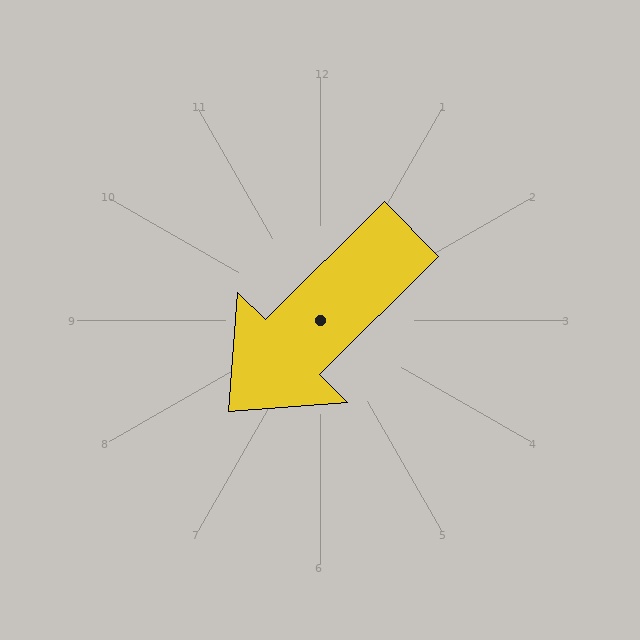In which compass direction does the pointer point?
Southwest.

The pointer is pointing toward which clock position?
Roughly 8 o'clock.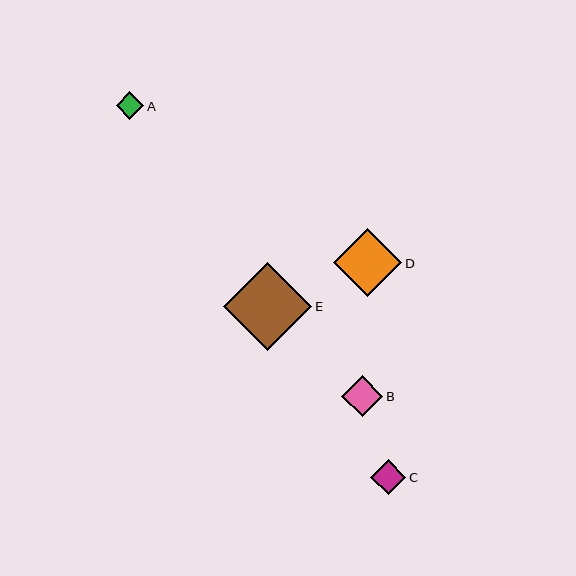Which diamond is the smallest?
Diamond A is the smallest with a size of approximately 27 pixels.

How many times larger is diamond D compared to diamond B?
Diamond D is approximately 1.7 times the size of diamond B.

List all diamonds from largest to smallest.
From largest to smallest: E, D, B, C, A.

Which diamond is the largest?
Diamond E is the largest with a size of approximately 88 pixels.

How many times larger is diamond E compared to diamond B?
Diamond E is approximately 2.1 times the size of diamond B.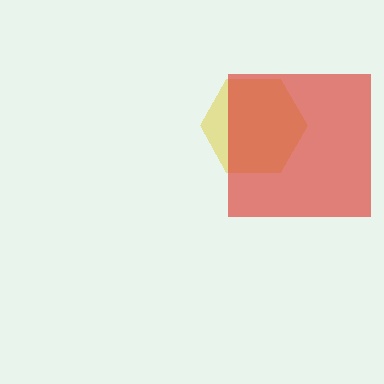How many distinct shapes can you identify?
There are 2 distinct shapes: a yellow hexagon, a red square.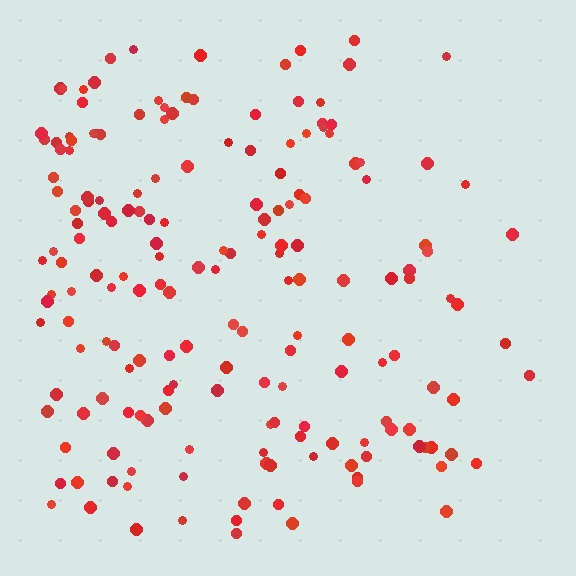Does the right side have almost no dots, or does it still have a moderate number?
Still a moderate number, just noticeably fewer than the left.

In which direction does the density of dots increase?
From right to left, with the left side densest.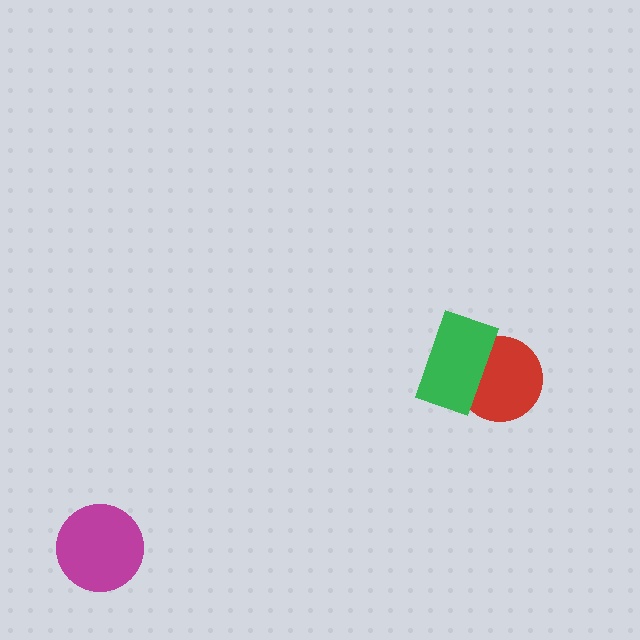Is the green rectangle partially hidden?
No, no other shape covers it.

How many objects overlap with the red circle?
1 object overlaps with the red circle.